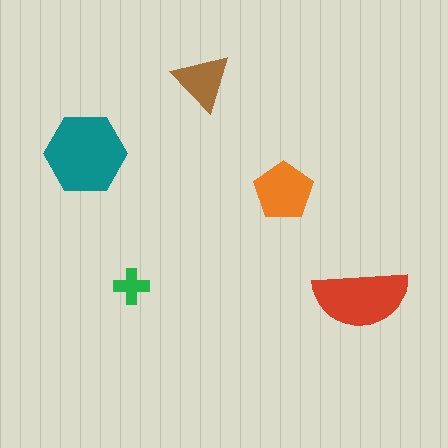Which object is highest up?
The brown triangle is topmost.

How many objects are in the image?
There are 5 objects in the image.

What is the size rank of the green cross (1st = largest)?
5th.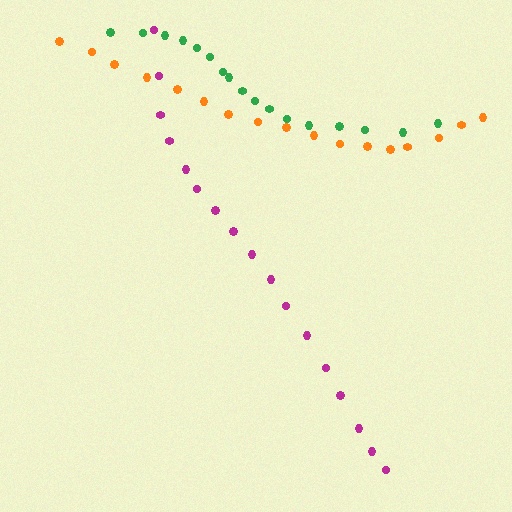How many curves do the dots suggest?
There are 3 distinct paths.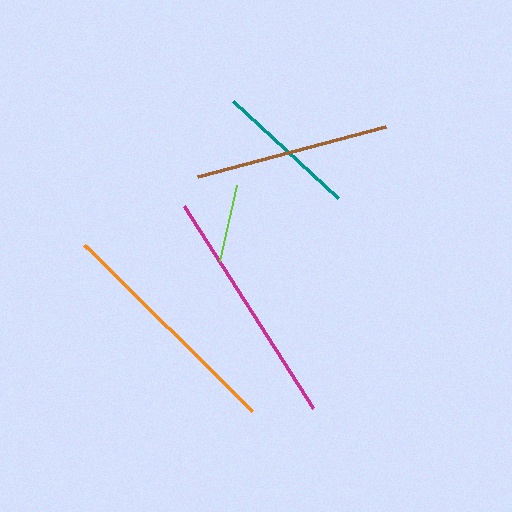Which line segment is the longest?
The magenta line is the longest at approximately 239 pixels.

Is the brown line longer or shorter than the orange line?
The orange line is longer than the brown line.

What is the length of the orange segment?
The orange segment is approximately 236 pixels long.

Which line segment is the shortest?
The lime line is the shortest at approximately 78 pixels.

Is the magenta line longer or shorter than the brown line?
The magenta line is longer than the brown line.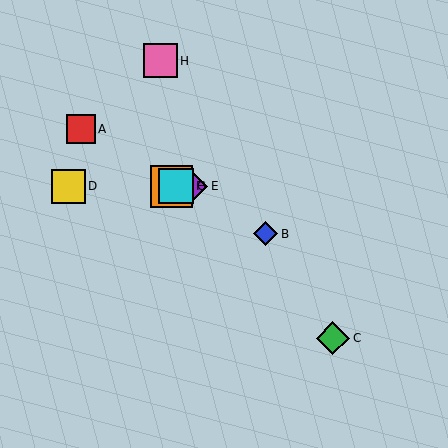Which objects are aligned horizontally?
Objects D, E, F, G are aligned horizontally.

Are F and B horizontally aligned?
No, F is at y≈186 and B is at y≈234.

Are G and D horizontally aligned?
Yes, both are at y≈186.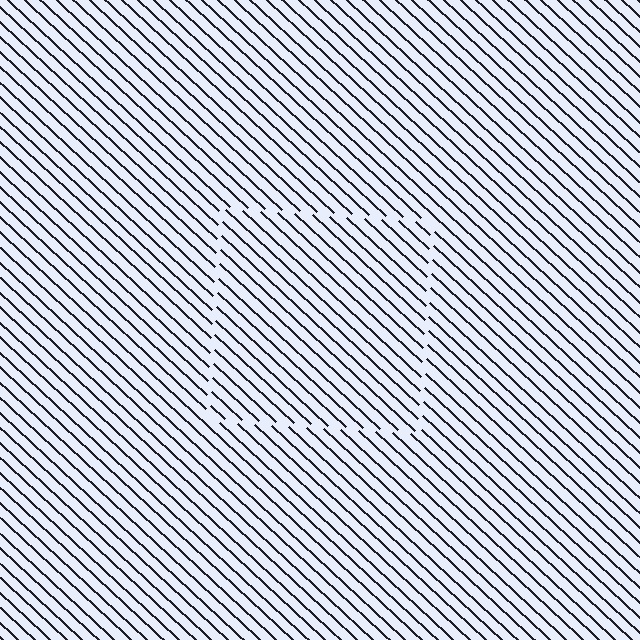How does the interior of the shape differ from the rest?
The interior of the shape contains the same grating, shifted by half a period — the contour is defined by the phase discontinuity where line-ends from the inner and outer gratings abut.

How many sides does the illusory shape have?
4 sides — the line-ends trace a square.